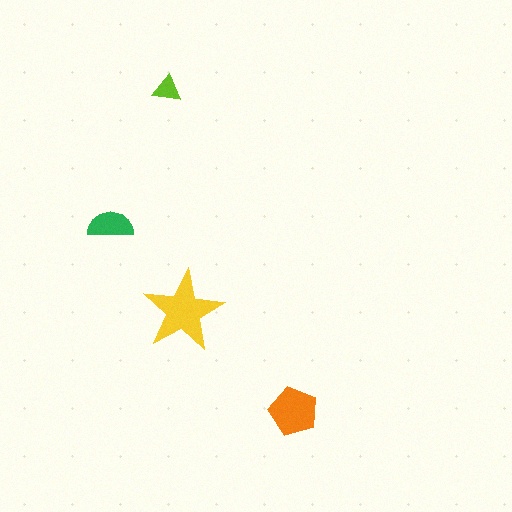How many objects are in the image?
There are 4 objects in the image.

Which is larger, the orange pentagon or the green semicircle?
The orange pentagon.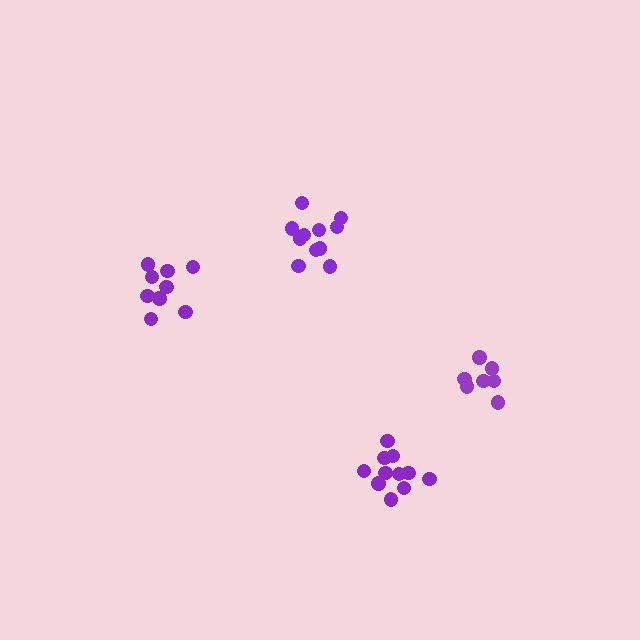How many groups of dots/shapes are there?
There are 4 groups.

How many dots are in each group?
Group 1: 11 dots, Group 2: 11 dots, Group 3: 9 dots, Group 4: 7 dots (38 total).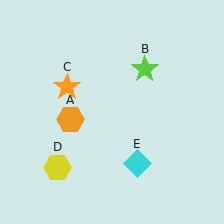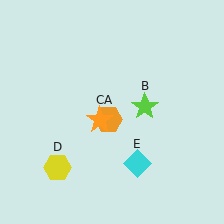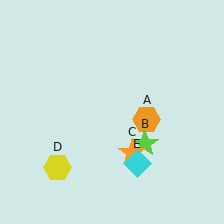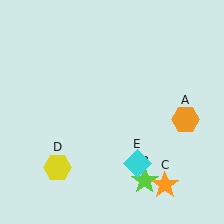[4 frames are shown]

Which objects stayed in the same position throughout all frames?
Yellow hexagon (object D) and cyan diamond (object E) remained stationary.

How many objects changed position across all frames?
3 objects changed position: orange hexagon (object A), lime star (object B), orange star (object C).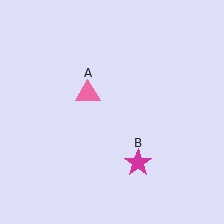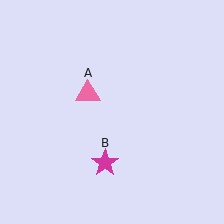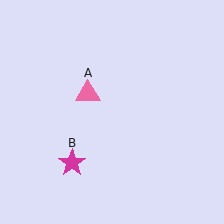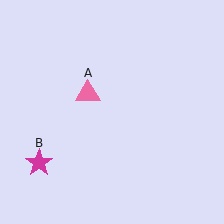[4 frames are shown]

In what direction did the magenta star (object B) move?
The magenta star (object B) moved left.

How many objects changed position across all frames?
1 object changed position: magenta star (object B).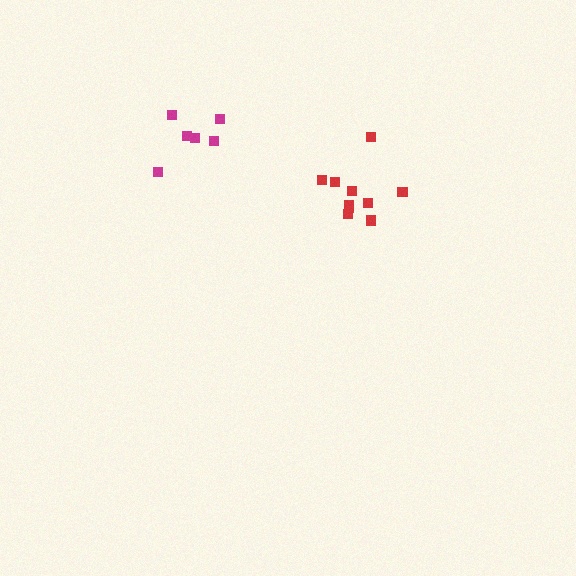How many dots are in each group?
Group 1: 10 dots, Group 2: 6 dots (16 total).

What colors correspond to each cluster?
The clusters are colored: red, magenta.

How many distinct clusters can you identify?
There are 2 distinct clusters.